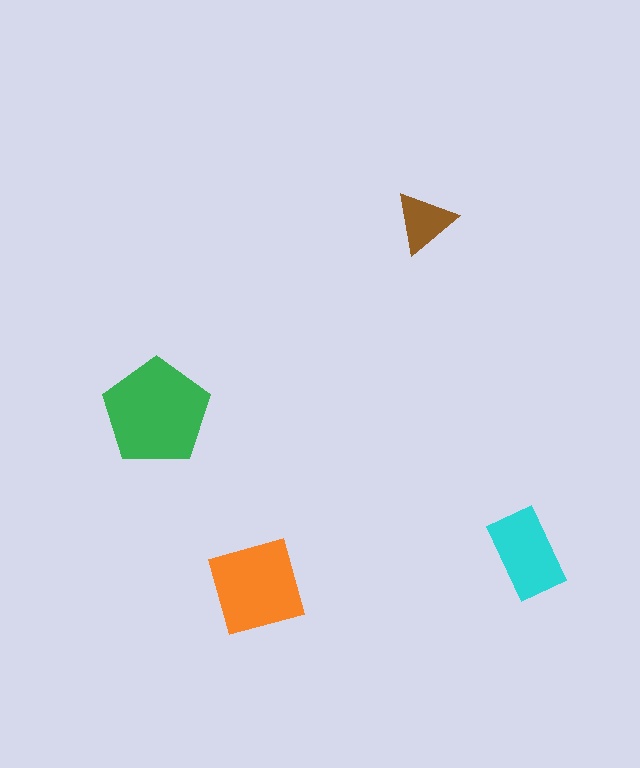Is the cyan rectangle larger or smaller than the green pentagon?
Smaller.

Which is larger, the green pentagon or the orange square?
The green pentagon.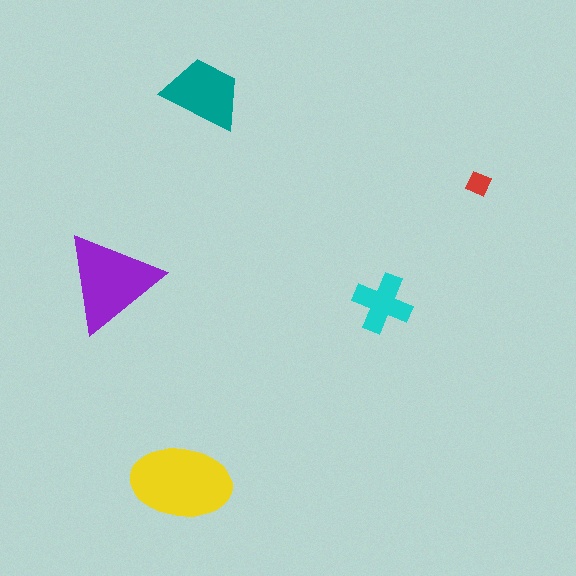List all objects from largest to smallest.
The yellow ellipse, the purple triangle, the teal trapezoid, the cyan cross, the red diamond.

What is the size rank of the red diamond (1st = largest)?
5th.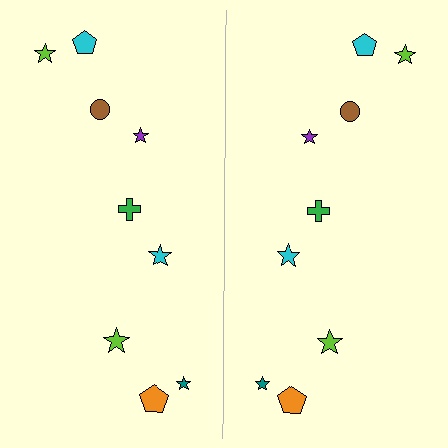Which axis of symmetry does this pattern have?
The pattern has a vertical axis of symmetry running through the center of the image.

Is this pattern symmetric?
Yes, this pattern has bilateral (reflection) symmetry.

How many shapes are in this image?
There are 18 shapes in this image.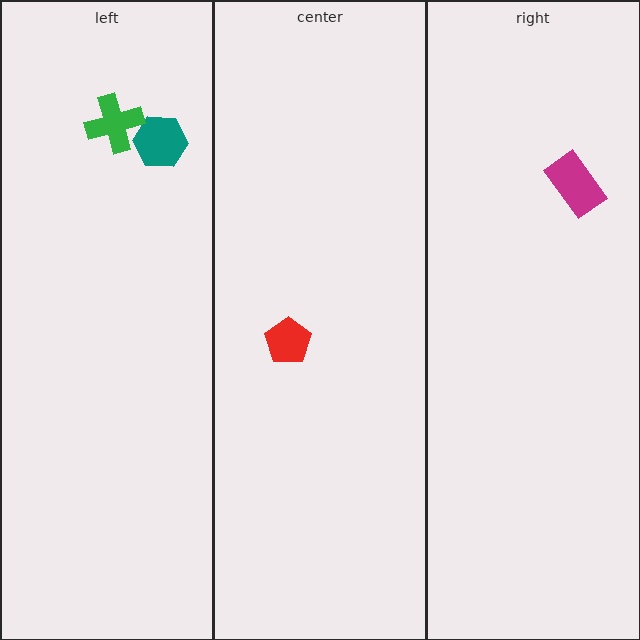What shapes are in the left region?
The teal hexagon, the green cross.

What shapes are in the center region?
The red pentagon.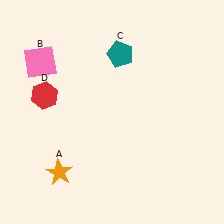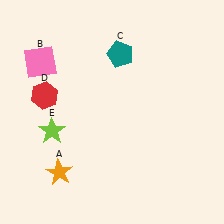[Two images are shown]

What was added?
A lime star (E) was added in Image 2.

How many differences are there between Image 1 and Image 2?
There is 1 difference between the two images.